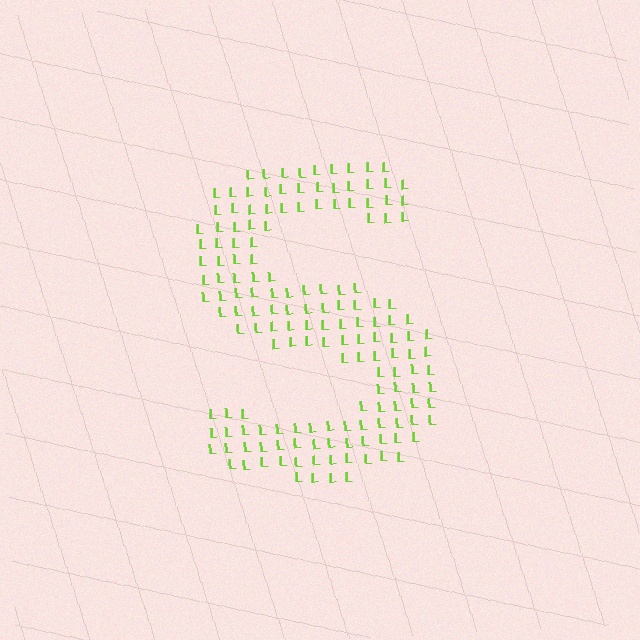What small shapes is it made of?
It is made of small letter L's.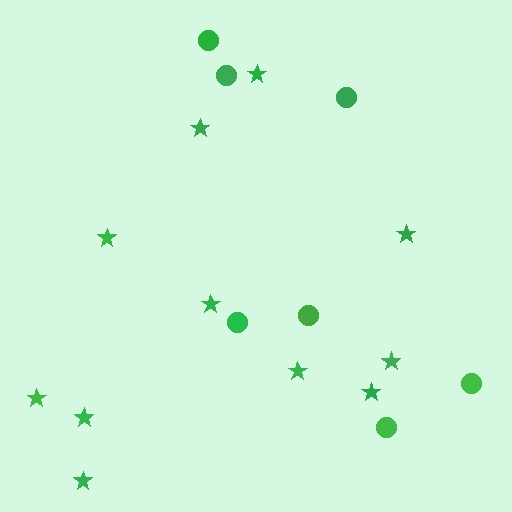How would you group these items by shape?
There are 2 groups: one group of stars (11) and one group of circles (7).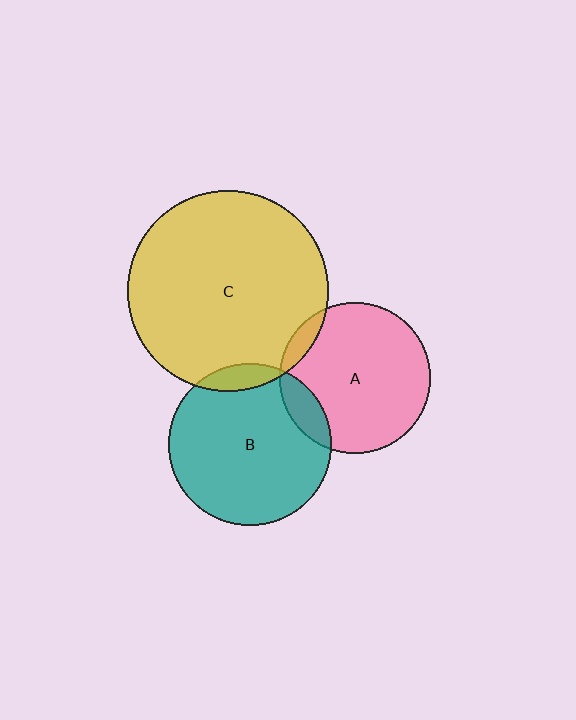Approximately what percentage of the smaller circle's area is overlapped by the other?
Approximately 10%.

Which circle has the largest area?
Circle C (yellow).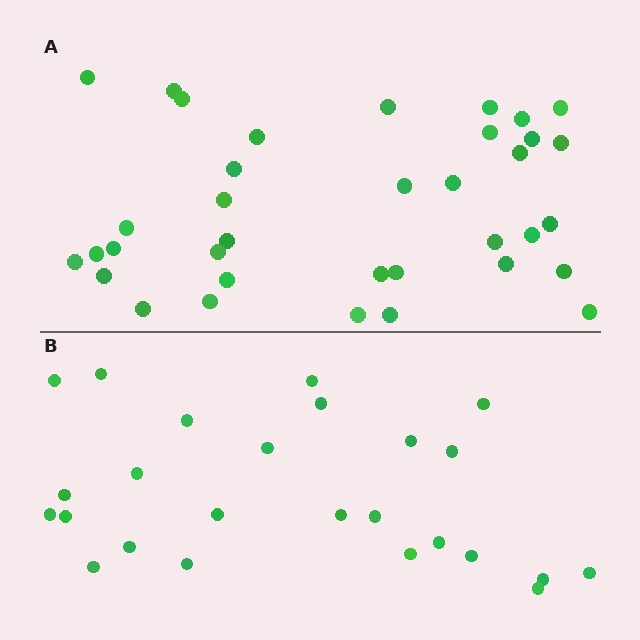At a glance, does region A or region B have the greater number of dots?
Region A (the top region) has more dots.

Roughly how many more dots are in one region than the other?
Region A has roughly 12 or so more dots than region B.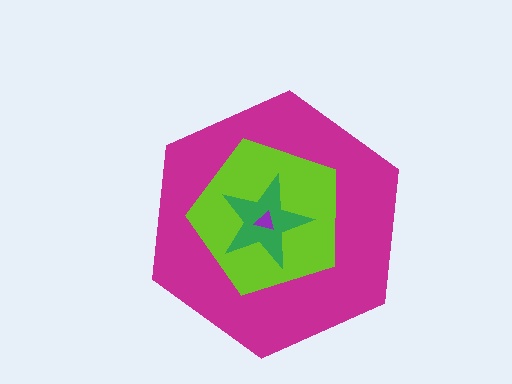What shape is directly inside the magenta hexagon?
The lime pentagon.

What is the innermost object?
The purple triangle.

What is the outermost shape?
The magenta hexagon.